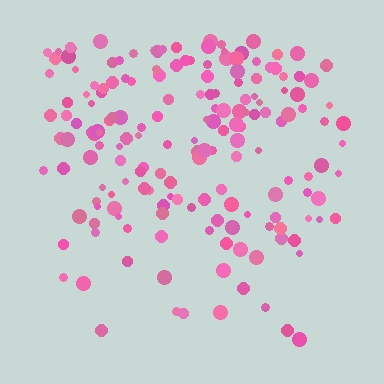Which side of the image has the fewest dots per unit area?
The bottom.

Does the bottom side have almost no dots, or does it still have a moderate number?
Still a moderate number, just noticeably fewer than the top.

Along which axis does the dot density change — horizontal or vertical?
Vertical.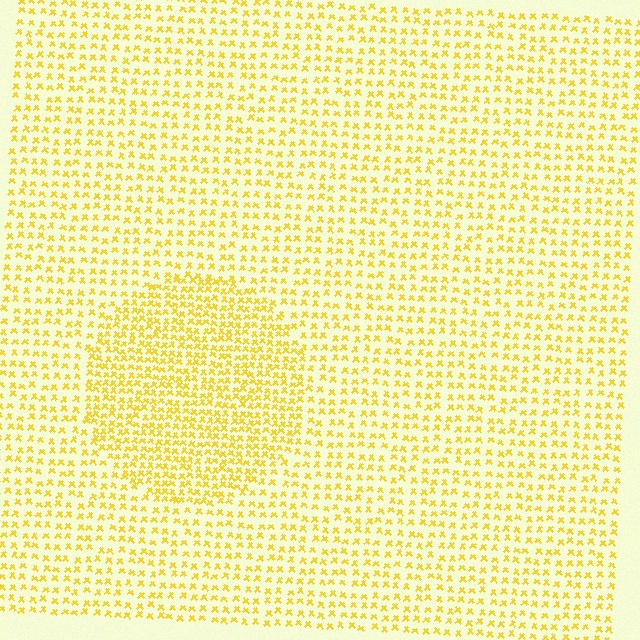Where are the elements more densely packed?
The elements are more densely packed inside the circle boundary.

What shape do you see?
I see a circle.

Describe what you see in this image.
The image contains small yellow elements arranged at two different densities. A circle-shaped region is visible where the elements are more densely packed than the surrounding area.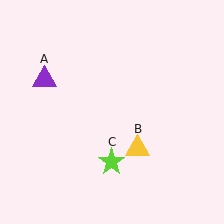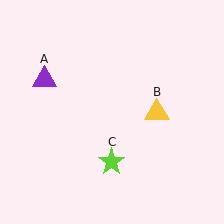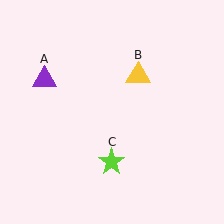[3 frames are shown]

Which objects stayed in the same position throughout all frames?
Purple triangle (object A) and lime star (object C) remained stationary.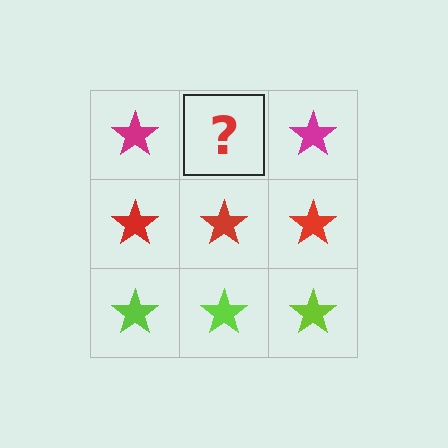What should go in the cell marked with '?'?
The missing cell should contain a magenta star.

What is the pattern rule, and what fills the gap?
The rule is that each row has a consistent color. The gap should be filled with a magenta star.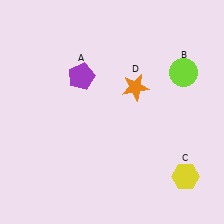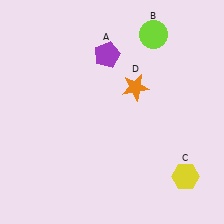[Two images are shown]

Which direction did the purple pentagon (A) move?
The purple pentagon (A) moved right.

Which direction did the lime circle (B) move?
The lime circle (B) moved up.